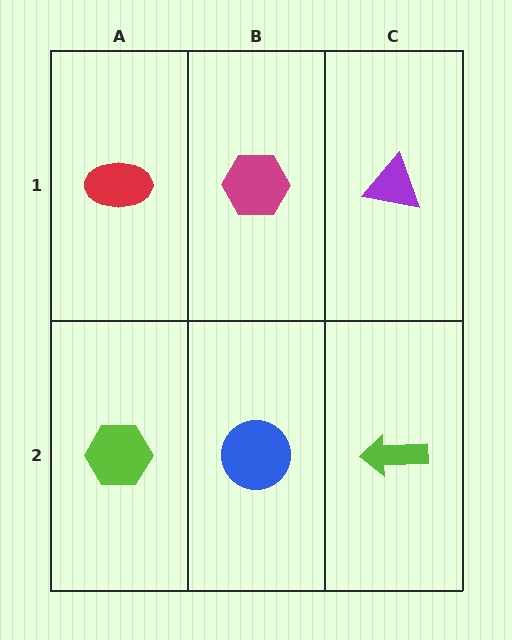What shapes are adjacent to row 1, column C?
A lime arrow (row 2, column C), a magenta hexagon (row 1, column B).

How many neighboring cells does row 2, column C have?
2.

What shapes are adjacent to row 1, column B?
A blue circle (row 2, column B), a red ellipse (row 1, column A), a purple triangle (row 1, column C).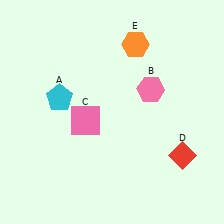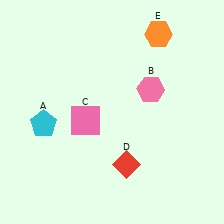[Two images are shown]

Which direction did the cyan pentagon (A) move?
The cyan pentagon (A) moved down.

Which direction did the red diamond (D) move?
The red diamond (D) moved left.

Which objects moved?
The objects that moved are: the cyan pentagon (A), the red diamond (D), the orange hexagon (E).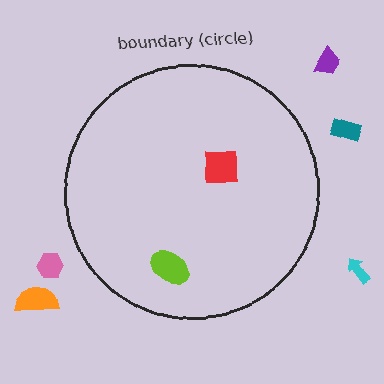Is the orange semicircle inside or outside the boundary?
Outside.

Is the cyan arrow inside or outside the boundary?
Outside.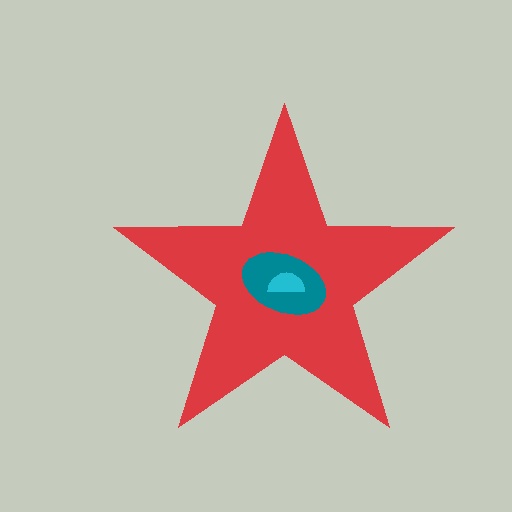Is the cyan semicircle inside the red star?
Yes.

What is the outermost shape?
The red star.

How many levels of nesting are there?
3.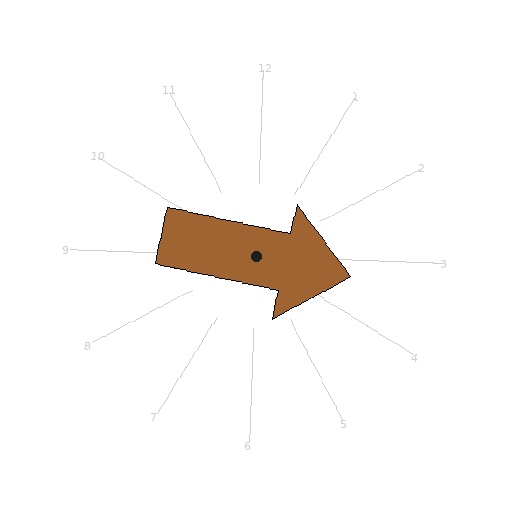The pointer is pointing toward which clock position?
Roughly 3 o'clock.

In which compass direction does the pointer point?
East.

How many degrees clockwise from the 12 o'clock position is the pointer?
Approximately 100 degrees.